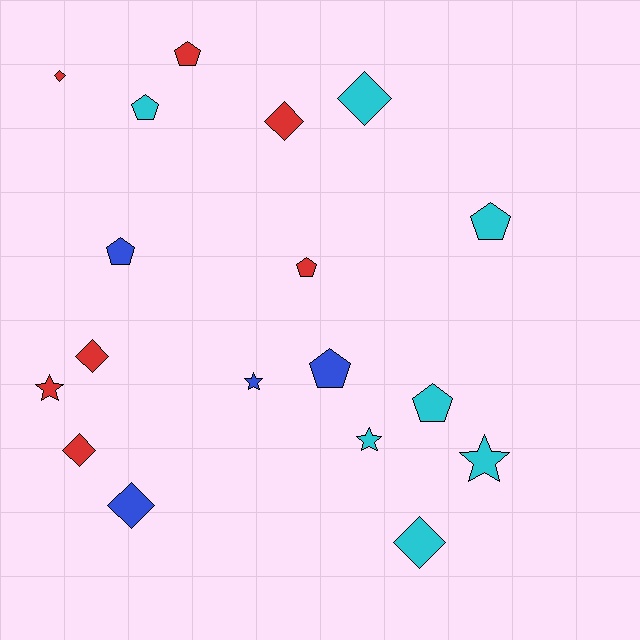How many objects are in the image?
There are 18 objects.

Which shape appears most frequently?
Pentagon, with 7 objects.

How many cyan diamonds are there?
There are 2 cyan diamonds.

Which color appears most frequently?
Red, with 7 objects.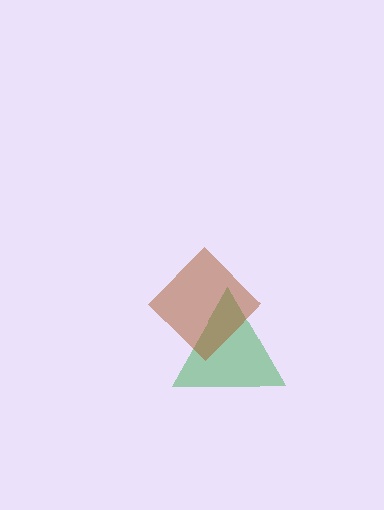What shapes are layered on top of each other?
The layered shapes are: a green triangle, a brown diamond.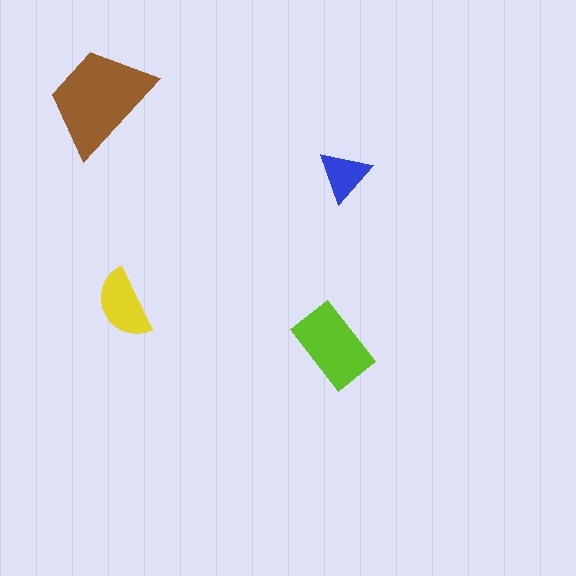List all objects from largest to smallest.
The brown trapezoid, the lime rectangle, the yellow semicircle, the blue triangle.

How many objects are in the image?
There are 4 objects in the image.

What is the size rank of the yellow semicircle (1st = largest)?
3rd.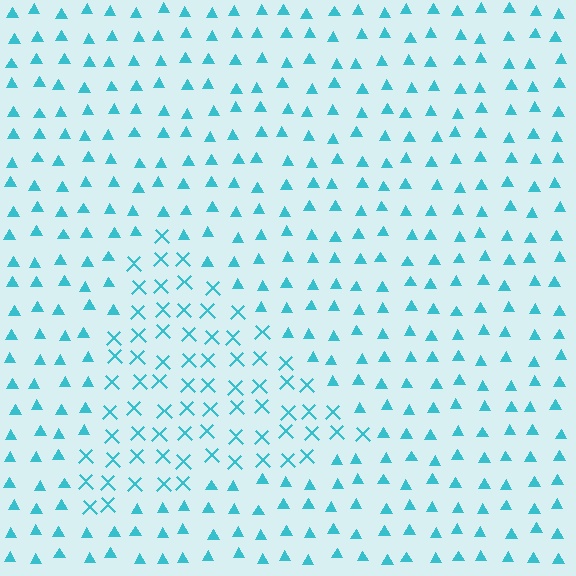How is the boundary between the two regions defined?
The boundary is defined by a change in element shape: X marks inside vs. triangles outside. All elements share the same color and spacing.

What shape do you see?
I see a triangle.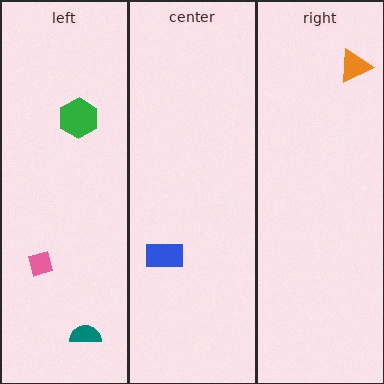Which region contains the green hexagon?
The left region.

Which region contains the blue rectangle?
The center region.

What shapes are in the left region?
The green hexagon, the teal semicircle, the pink diamond.